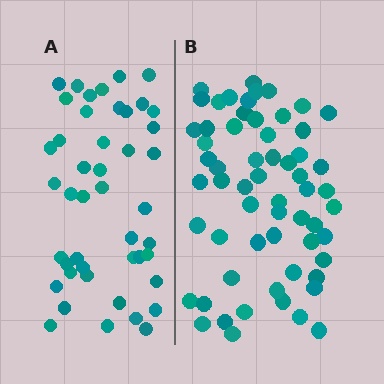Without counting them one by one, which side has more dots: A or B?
Region B (the right region) has more dots.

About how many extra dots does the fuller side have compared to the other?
Region B has approximately 15 more dots than region A.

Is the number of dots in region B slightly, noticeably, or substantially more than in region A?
Region B has noticeably more, but not dramatically so. The ratio is roughly 1.3 to 1.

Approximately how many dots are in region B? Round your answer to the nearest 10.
About 60 dots.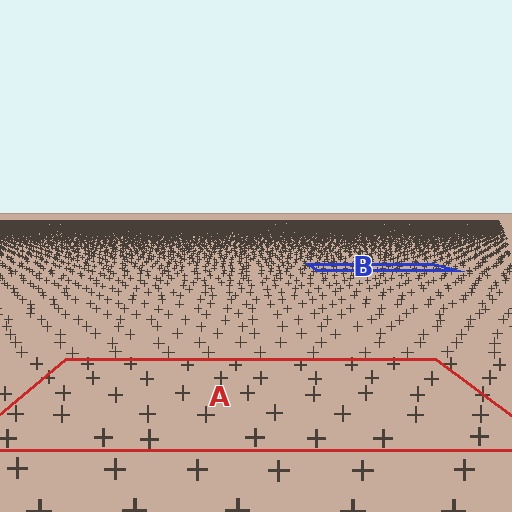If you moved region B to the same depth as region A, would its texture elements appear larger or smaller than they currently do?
They would appear larger. At a closer depth, the same texture elements are projected at a bigger on-screen size.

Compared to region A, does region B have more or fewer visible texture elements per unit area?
Region B has more texture elements per unit area — they are packed more densely because it is farther away.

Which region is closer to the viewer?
Region A is closer. The texture elements there are larger and more spread out.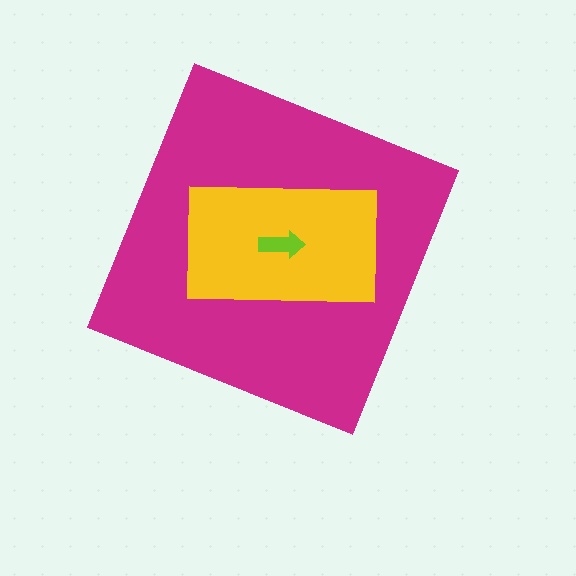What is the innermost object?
The lime arrow.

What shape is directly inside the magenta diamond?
The yellow rectangle.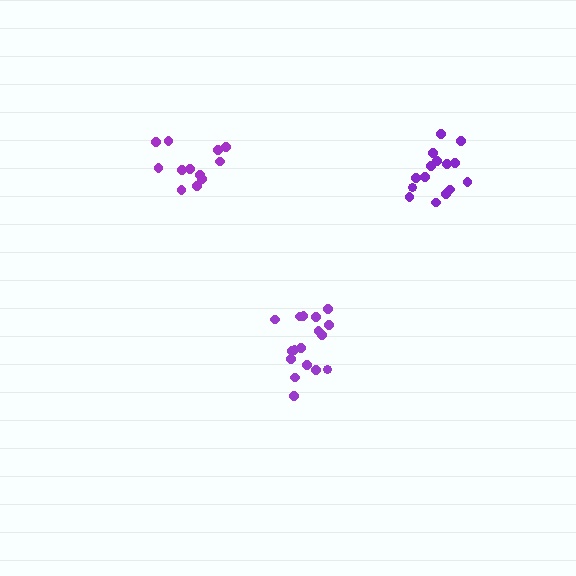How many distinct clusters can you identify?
There are 3 distinct clusters.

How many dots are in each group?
Group 1: 12 dots, Group 2: 17 dots, Group 3: 15 dots (44 total).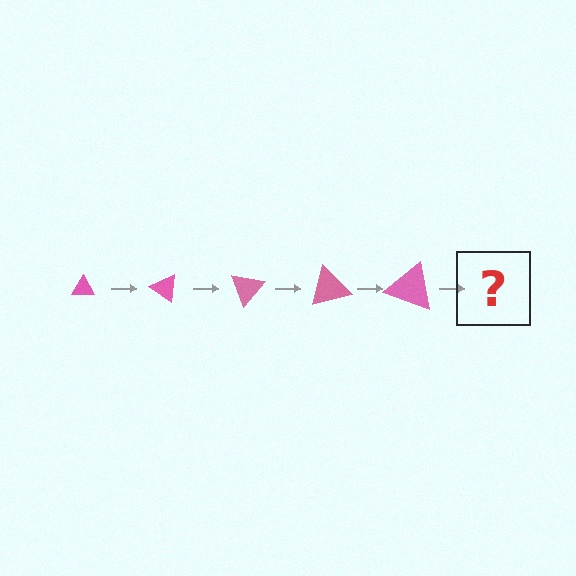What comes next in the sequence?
The next element should be a triangle, larger than the previous one and rotated 175 degrees from the start.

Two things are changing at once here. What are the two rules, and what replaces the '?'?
The two rules are that the triangle grows larger each step and it rotates 35 degrees each step. The '?' should be a triangle, larger than the previous one and rotated 175 degrees from the start.